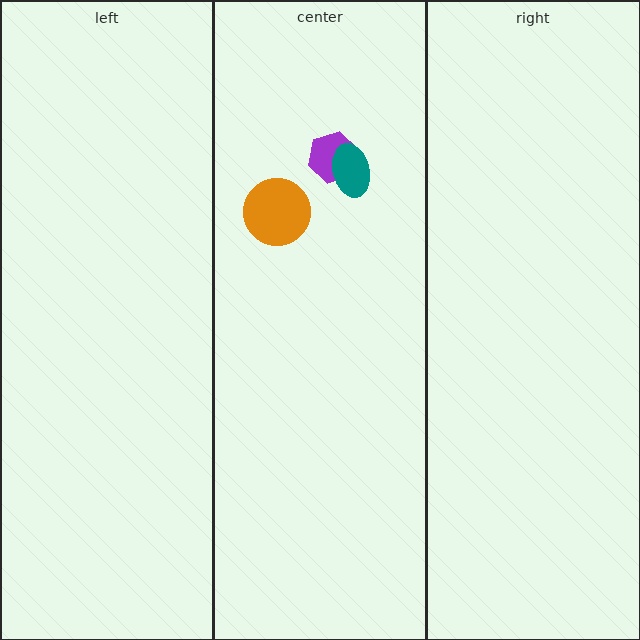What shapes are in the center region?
The purple hexagon, the teal ellipse, the orange circle.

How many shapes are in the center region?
3.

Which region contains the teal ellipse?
The center region.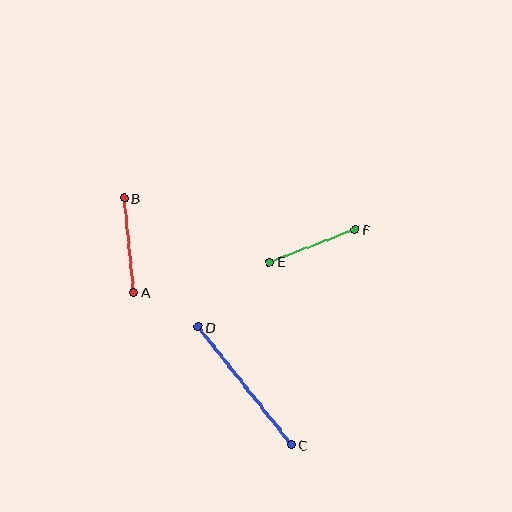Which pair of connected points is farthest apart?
Points C and D are farthest apart.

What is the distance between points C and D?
The distance is approximately 150 pixels.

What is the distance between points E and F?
The distance is approximately 92 pixels.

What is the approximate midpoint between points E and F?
The midpoint is at approximately (312, 246) pixels.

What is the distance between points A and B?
The distance is approximately 95 pixels.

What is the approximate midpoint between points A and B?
The midpoint is at approximately (129, 245) pixels.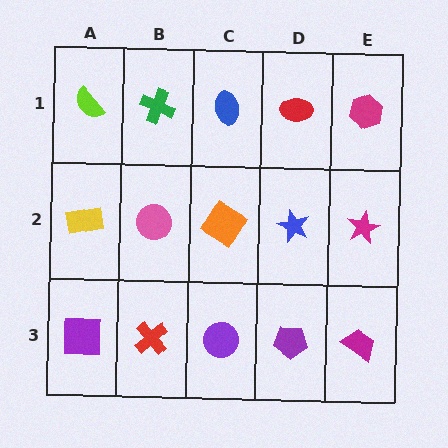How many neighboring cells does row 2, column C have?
4.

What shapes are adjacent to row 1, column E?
A magenta star (row 2, column E), a red ellipse (row 1, column D).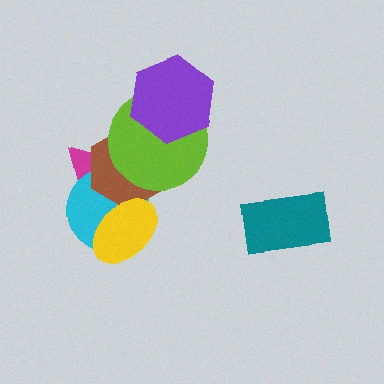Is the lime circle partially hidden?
Yes, it is partially covered by another shape.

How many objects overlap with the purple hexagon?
1 object overlaps with the purple hexagon.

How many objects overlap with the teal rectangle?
0 objects overlap with the teal rectangle.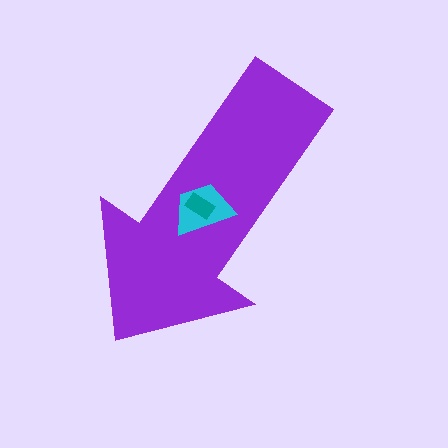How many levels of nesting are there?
3.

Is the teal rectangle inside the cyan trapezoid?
Yes.